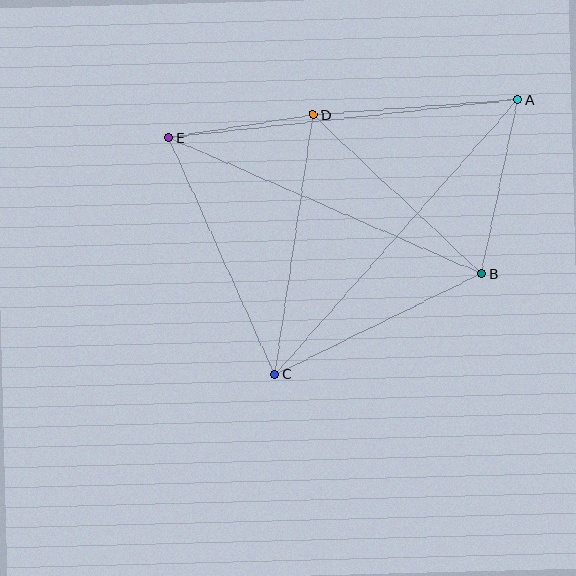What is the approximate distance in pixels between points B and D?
The distance between B and D is approximately 231 pixels.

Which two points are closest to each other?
Points D and E are closest to each other.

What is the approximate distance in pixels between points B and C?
The distance between B and C is approximately 230 pixels.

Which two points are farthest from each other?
Points A and C are farthest from each other.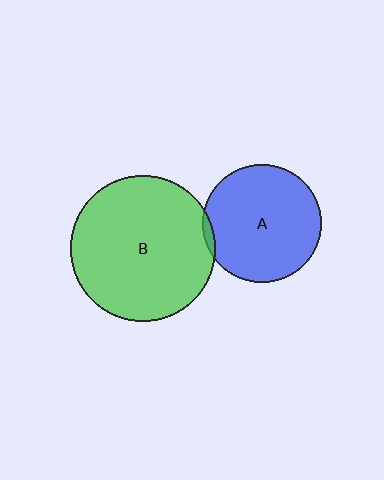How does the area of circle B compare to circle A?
Approximately 1.5 times.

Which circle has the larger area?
Circle B (green).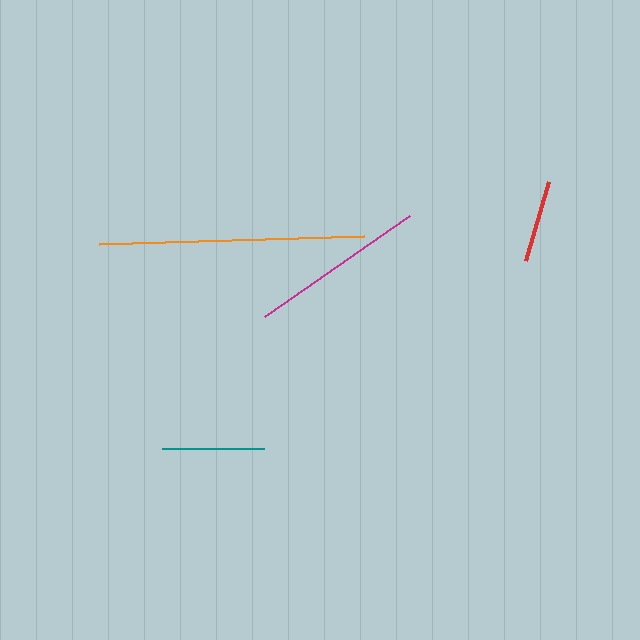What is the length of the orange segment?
The orange segment is approximately 265 pixels long.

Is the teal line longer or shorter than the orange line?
The orange line is longer than the teal line.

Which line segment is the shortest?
The red line is the shortest at approximately 82 pixels.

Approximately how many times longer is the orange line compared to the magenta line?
The orange line is approximately 1.5 times the length of the magenta line.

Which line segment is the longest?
The orange line is the longest at approximately 265 pixels.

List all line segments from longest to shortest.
From longest to shortest: orange, magenta, teal, red.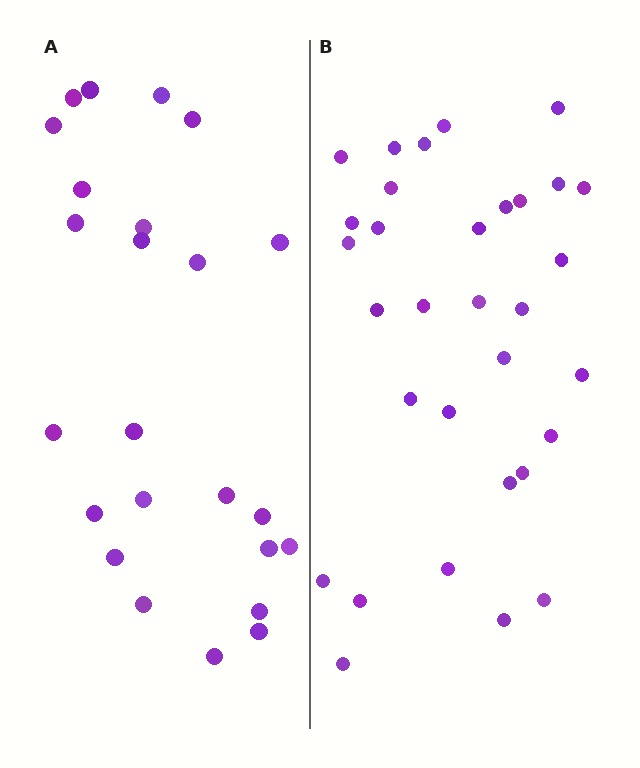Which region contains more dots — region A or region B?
Region B (the right region) has more dots.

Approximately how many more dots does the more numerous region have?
Region B has roughly 8 or so more dots than region A.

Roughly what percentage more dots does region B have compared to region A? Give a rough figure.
About 35% more.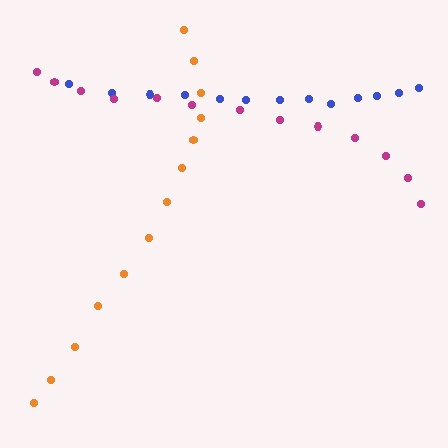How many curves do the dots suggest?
There are 3 distinct paths.